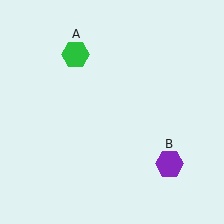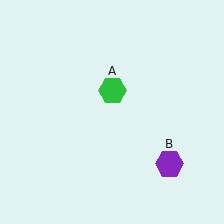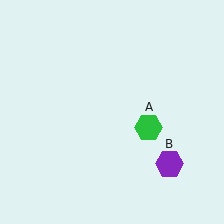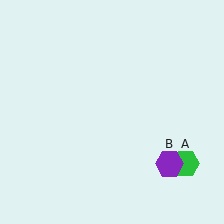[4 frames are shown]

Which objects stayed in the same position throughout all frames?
Purple hexagon (object B) remained stationary.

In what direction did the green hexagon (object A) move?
The green hexagon (object A) moved down and to the right.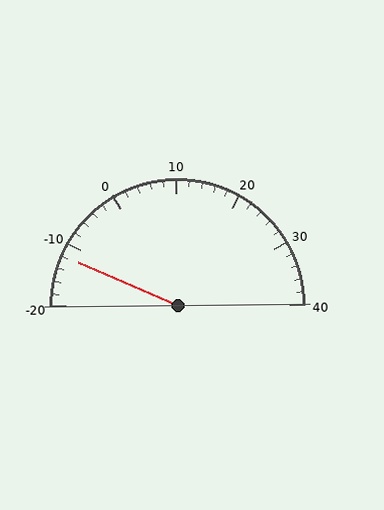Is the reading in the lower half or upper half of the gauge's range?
The reading is in the lower half of the range (-20 to 40).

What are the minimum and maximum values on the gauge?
The gauge ranges from -20 to 40.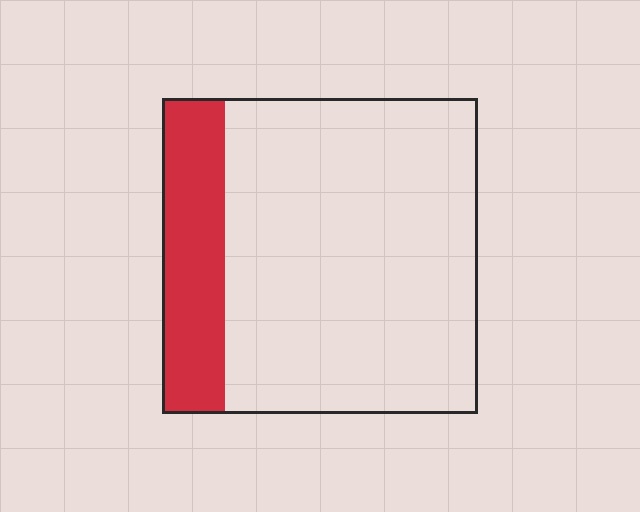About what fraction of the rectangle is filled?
About one fifth (1/5).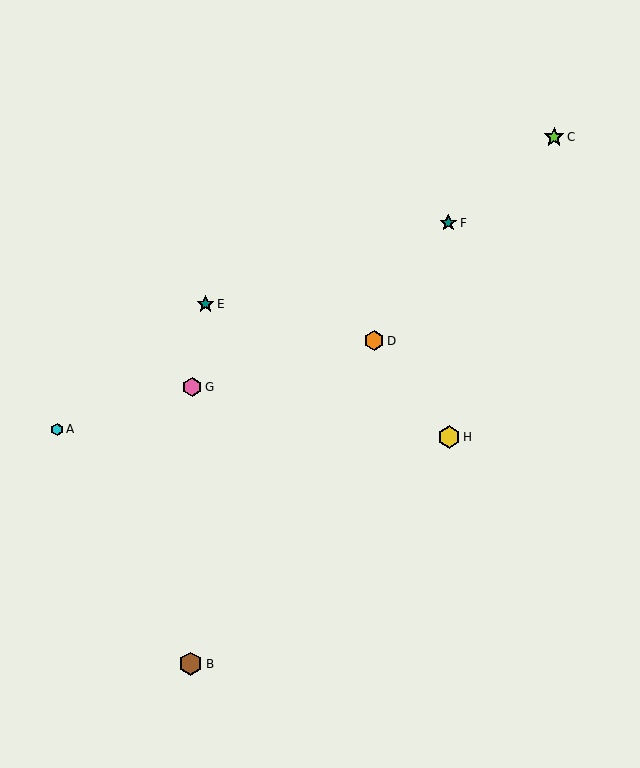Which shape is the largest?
The brown hexagon (labeled B) is the largest.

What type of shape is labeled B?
Shape B is a brown hexagon.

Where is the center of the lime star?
The center of the lime star is at (554, 137).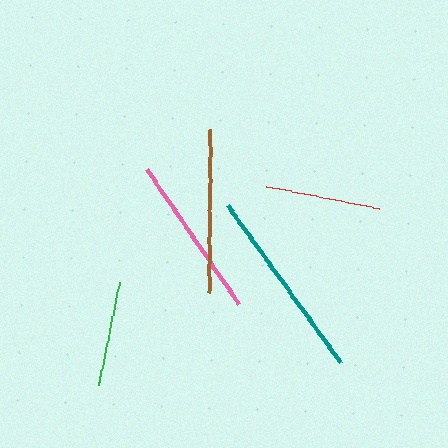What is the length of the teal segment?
The teal segment is approximately 194 pixels long.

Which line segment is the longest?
The teal line is the longest at approximately 194 pixels.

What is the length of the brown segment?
The brown segment is approximately 163 pixels long.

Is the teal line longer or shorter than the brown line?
The teal line is longer than the brown line.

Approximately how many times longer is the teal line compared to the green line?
The teal line is approximately 1.8 times the length of the green line.